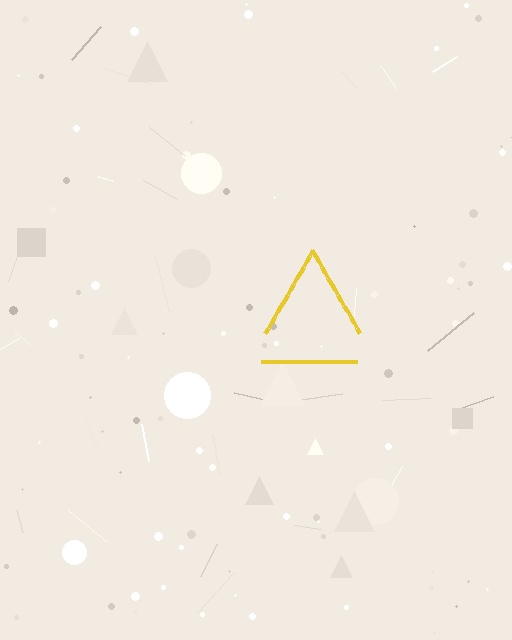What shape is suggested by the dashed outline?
The dashed outline suggests a triangle.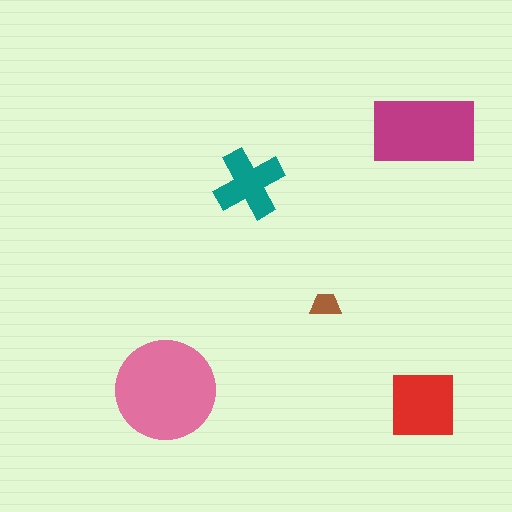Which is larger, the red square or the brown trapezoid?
The red square.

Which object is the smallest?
The brown trapezoid.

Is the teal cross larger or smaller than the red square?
Smaller.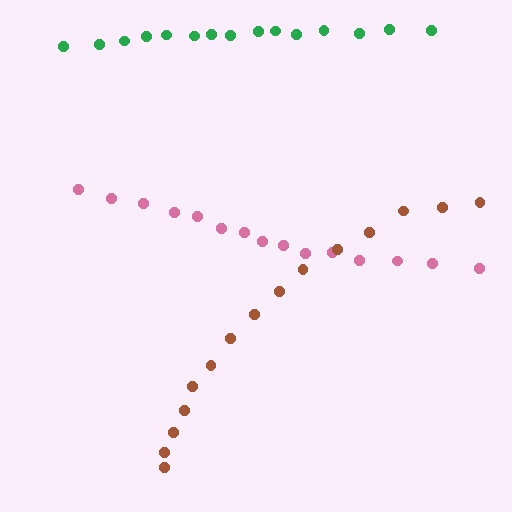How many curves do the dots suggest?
There are 3 distinct paths.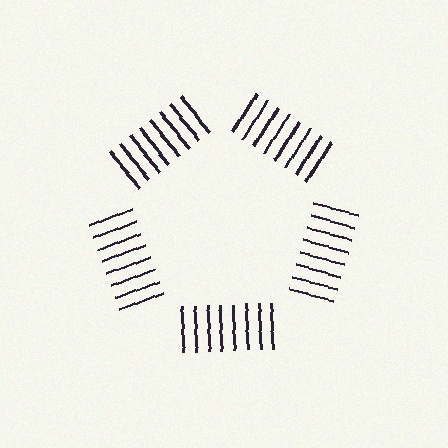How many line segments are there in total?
40 — 8 along each of the 5 edges.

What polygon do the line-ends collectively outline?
An illusory pentagon — the line segments terminate on its edges but no continuous stroke is drawn.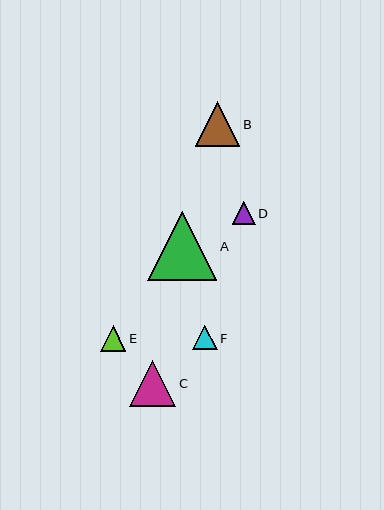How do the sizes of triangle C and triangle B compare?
Triangle C and triangle B are approximately the same size.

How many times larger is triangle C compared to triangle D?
Triangle C is approximately 2.0 times the size of triangle D.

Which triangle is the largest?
Triangle A is the largest with a size of approximately 69 pixels.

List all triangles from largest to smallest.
From largest to smallest: A, C, B, E, F, D.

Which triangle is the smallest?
Triangle D is the smallest with a size of approximately 23 pixels.